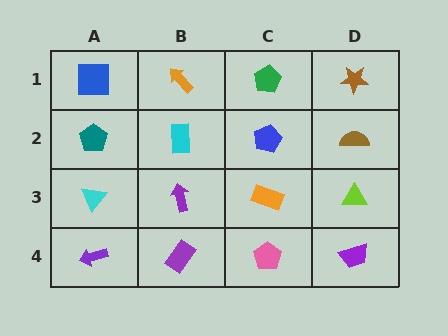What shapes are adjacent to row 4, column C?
An orange rectangle (row 3, column C), a purple rectangle (row 4, column B), a purple trapezoid (row 4, column D).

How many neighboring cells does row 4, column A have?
2.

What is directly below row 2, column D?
A lime triangle.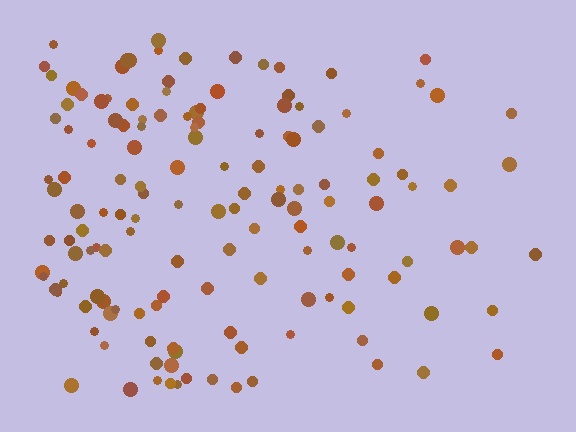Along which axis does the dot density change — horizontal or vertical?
Horizontal.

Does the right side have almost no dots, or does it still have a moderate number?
Still a moderate number, just noticeably fewer than the left.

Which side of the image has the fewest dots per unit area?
The right.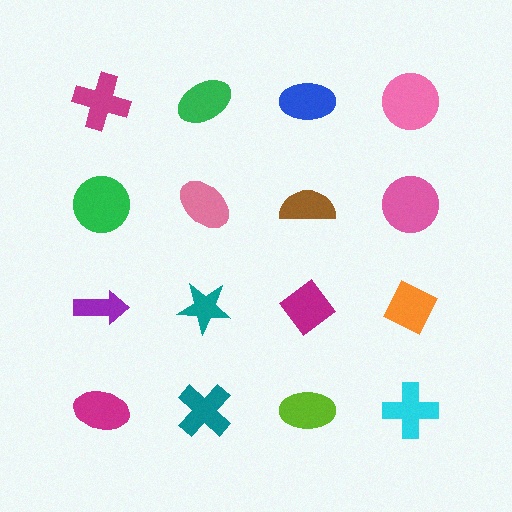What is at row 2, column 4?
A pink circle.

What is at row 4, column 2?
A teal cross.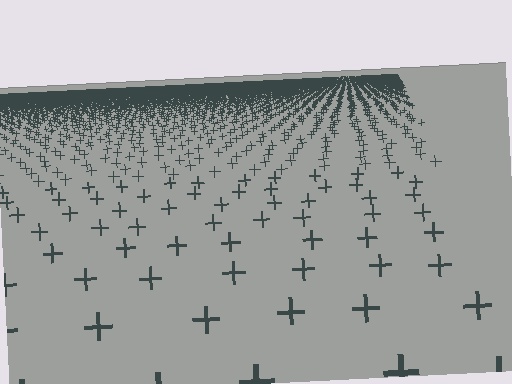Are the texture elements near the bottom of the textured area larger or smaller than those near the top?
Larger. Near the bottom, elements are closer to the viewer and appear at a bigger on-screen size.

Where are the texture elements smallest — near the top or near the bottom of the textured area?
Near the top.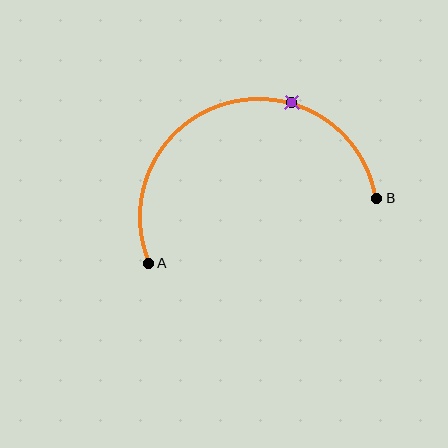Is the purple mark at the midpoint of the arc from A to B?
No. The purple mark lies on the arc but is closer to endpoint B. The arc midpoint would be at the point on the curve equidistant along the arc from both A and B.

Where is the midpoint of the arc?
The arc midpoint is the point on the curve farthest from the straight line joining A and B. It sits above that line.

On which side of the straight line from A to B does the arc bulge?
The arc bulges above the straight line connecting A and B.